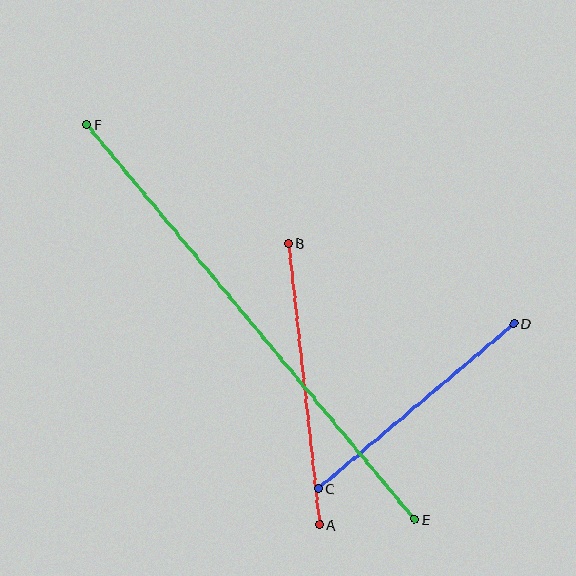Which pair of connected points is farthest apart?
Points E and F are farthest apart.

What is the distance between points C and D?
The distance is approximately 256 pixels.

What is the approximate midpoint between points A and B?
The midpoint is at approximately (304, 384) pixels.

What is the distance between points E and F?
The distance is approximately 513 pixels.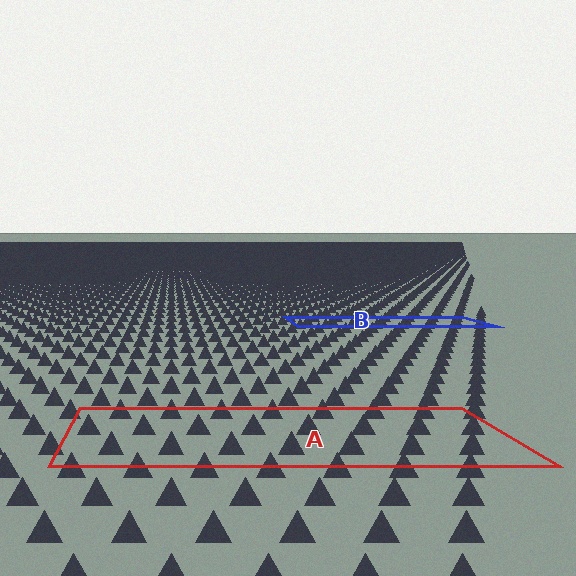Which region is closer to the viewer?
Region A is closer. The texture elements there are larger and more spread out.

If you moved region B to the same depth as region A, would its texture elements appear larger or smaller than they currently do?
They would appear larger. At a closer depth, the same texture elements are projected at a bigger on-screen size.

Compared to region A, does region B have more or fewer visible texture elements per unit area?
Region B has more texture elements per unit area — they are packed more densely because it is farther away.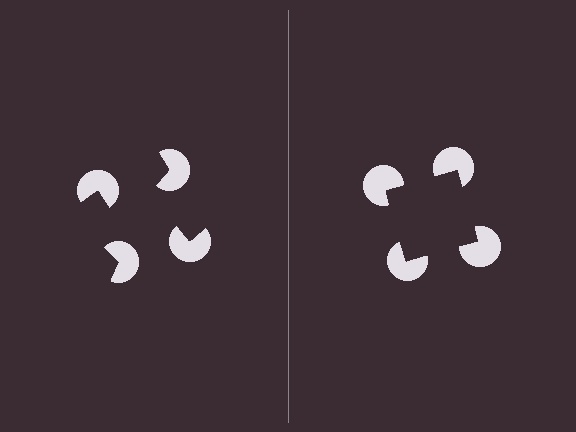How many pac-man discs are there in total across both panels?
8 — 4 on each side.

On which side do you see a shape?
An illusory square appears on the right side. On the left side the wedge cuts are rotated, so no coherent shape forms.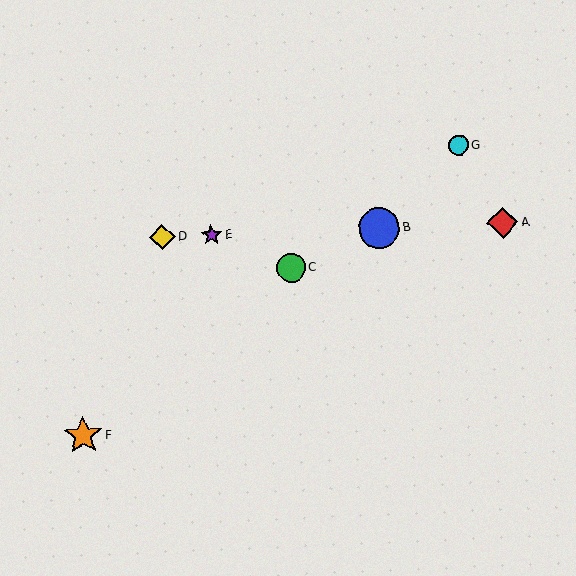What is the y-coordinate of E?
Object E is at y≈235.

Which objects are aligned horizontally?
Objects A, B, D, E are aligned horizontally.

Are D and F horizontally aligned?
No, D is at y≈237 and F is at y≈435.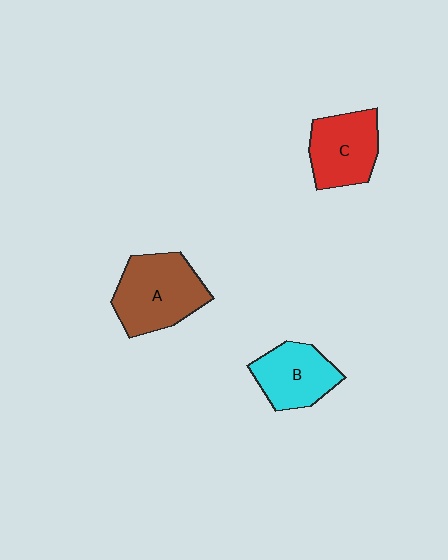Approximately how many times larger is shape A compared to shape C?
Approximately 1.3 times.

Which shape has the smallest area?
Shape B (cyan).